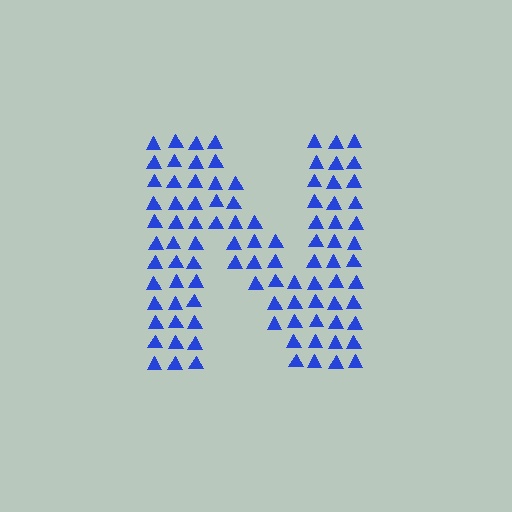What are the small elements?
The small elements are triangles.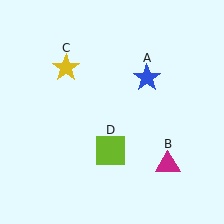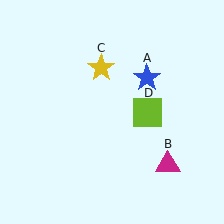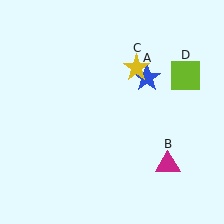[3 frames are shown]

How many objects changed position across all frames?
2 objects changed position: yellow star (object C), lime square (object D).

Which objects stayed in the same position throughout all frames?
Blue star (object A) and magenta triangle (object B) remained stationary.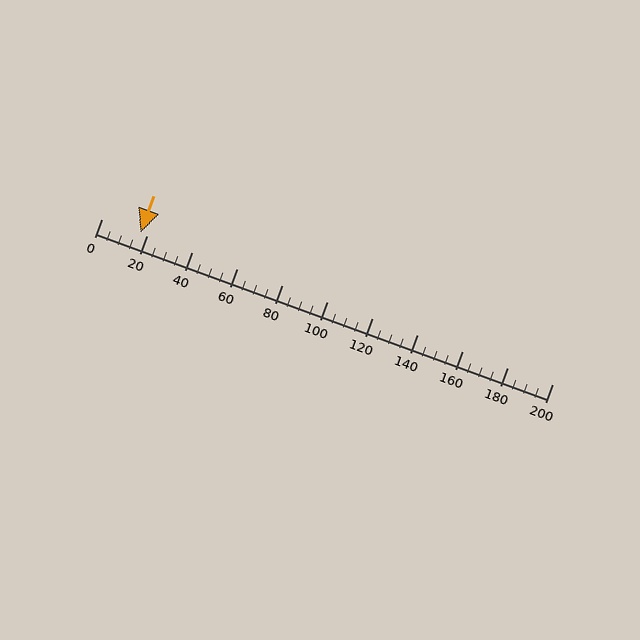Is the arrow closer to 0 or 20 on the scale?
The arrow is closer to 20.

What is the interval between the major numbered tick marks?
The major tick marks are spaced 20 units apart.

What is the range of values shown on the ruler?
The ruler shows values from 0 to 200.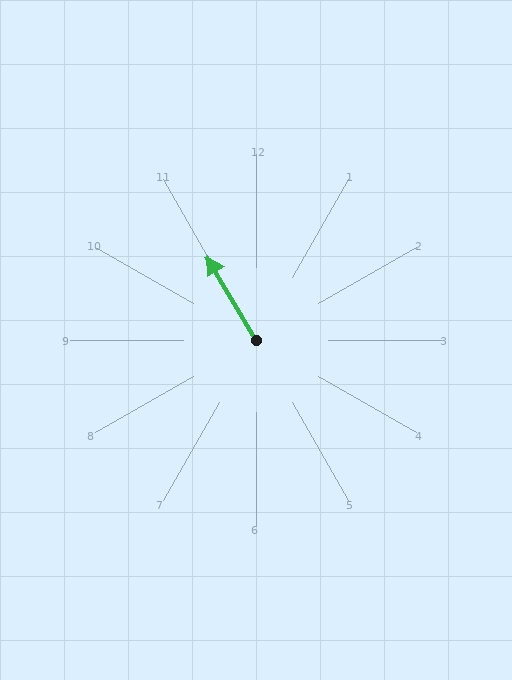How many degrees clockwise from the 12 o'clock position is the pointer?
Approximately 329 degrees.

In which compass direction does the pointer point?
Northwest.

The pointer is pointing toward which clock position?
Roughly 11 o'clock.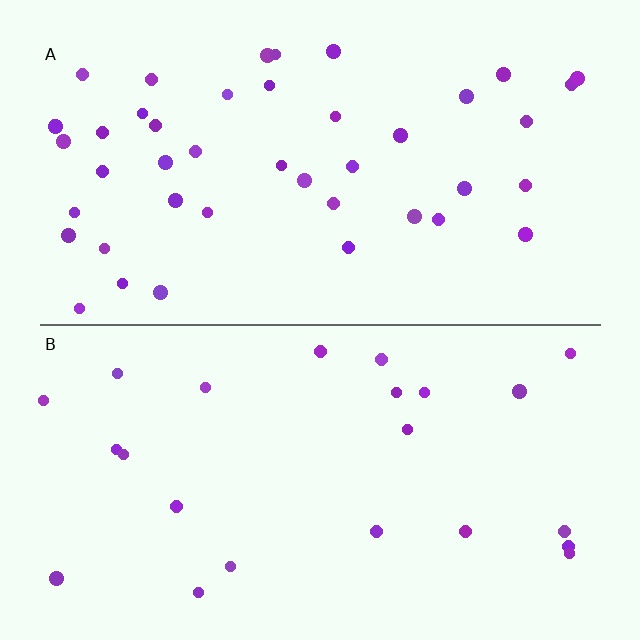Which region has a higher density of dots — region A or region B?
A (the top).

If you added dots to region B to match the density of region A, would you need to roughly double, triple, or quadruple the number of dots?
Approximately double.